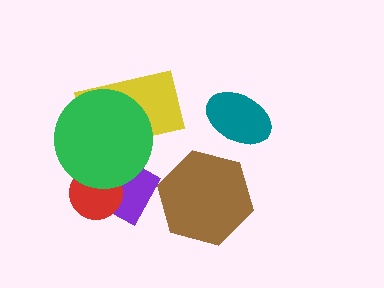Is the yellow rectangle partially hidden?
Yes, it is partially covered by another shape.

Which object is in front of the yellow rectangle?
The green circle is in front of the yellow rectangle.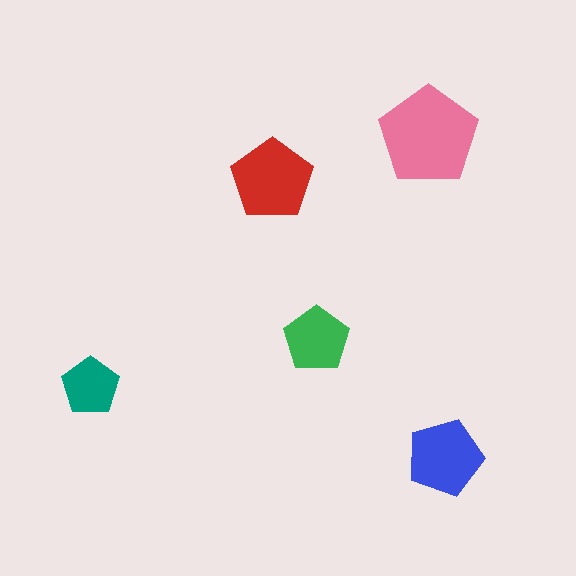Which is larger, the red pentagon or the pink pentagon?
The pink one.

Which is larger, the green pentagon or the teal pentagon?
The green one.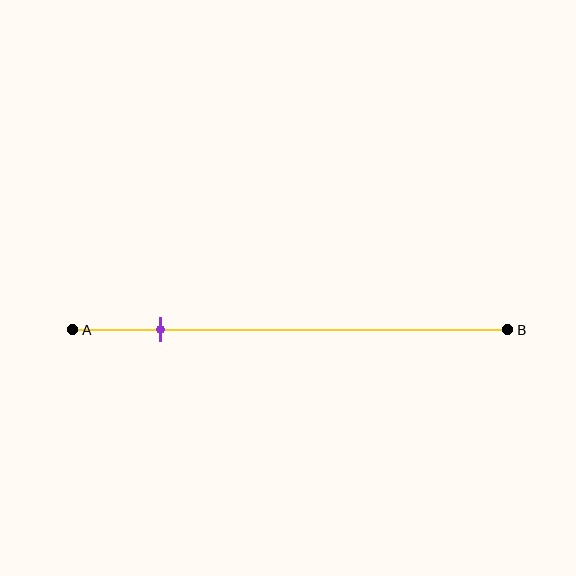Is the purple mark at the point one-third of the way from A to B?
No, the mark is at about 20% from A, not at the 33% one-third point.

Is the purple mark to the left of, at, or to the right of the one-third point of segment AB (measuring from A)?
The purple mark is to the left of the one-third point of segment AB.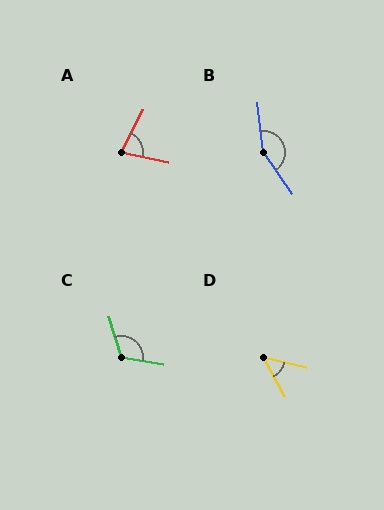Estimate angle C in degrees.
Approximately 117 degrees.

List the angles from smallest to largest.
D (48°), A (75°), C (117°), B (151°).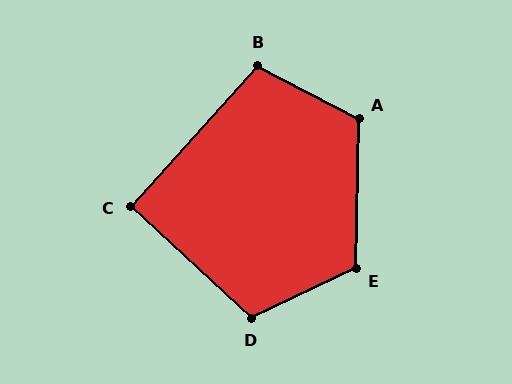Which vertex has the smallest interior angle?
C, at approximately 91 degrees.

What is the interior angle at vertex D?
Approximately 112 degrees (obtuse).